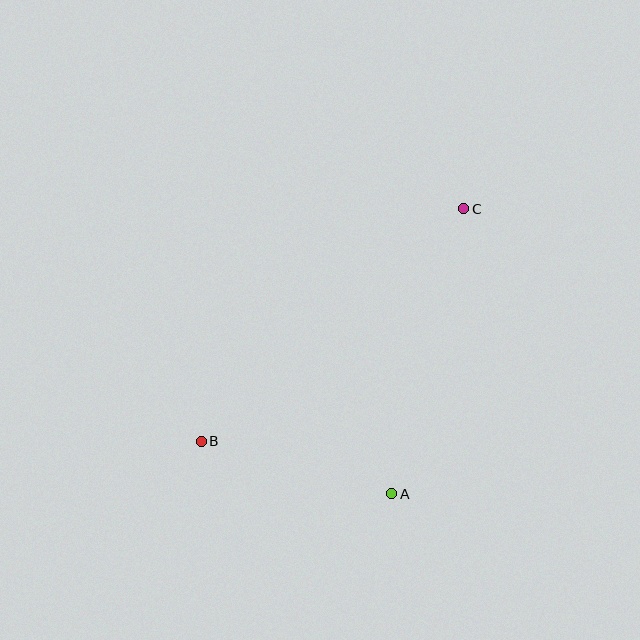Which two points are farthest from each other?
Points B and C are farthest from each other.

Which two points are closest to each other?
Points A and B are closest to each other.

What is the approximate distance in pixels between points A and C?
The distance between A and C is approximately 294 pixels.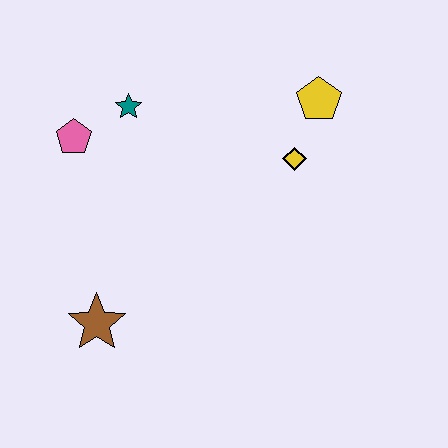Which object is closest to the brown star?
The pink pentagon is closest to the brown star.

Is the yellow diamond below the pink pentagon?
Yes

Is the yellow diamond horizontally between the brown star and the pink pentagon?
No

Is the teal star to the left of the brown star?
No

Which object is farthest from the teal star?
The brown star is farthest from the teal star.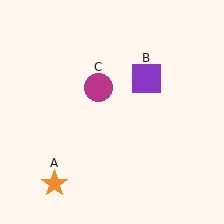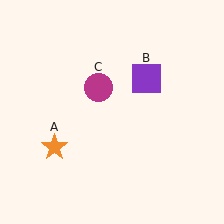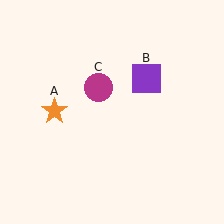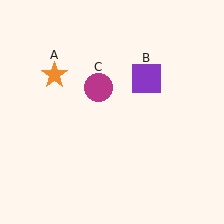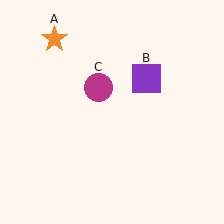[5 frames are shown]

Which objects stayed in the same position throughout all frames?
Purple square (object B) and magenta circle (object C) remained stationary.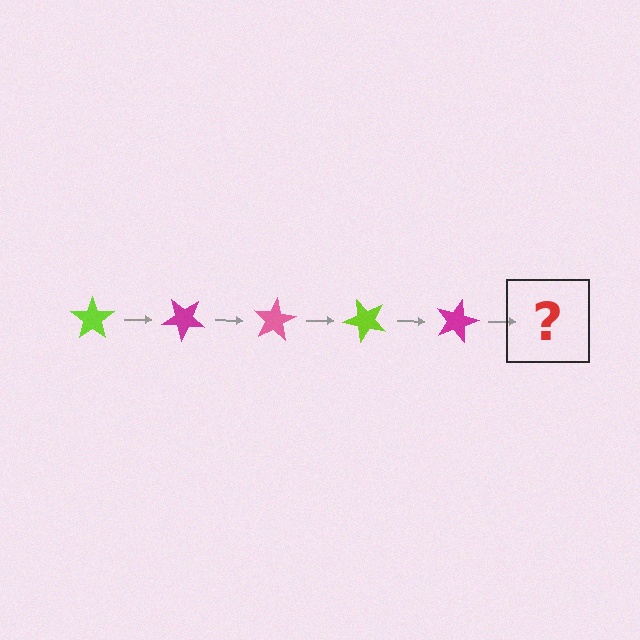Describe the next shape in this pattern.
It should be a pink star, rotated 200 degrees from the start.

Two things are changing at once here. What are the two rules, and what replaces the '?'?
The two rules are that it rotates 40 degrees each step and the color cycles through lime, magenta, and pink. The '?' should be a pink star, rotated 200 degrees from the start.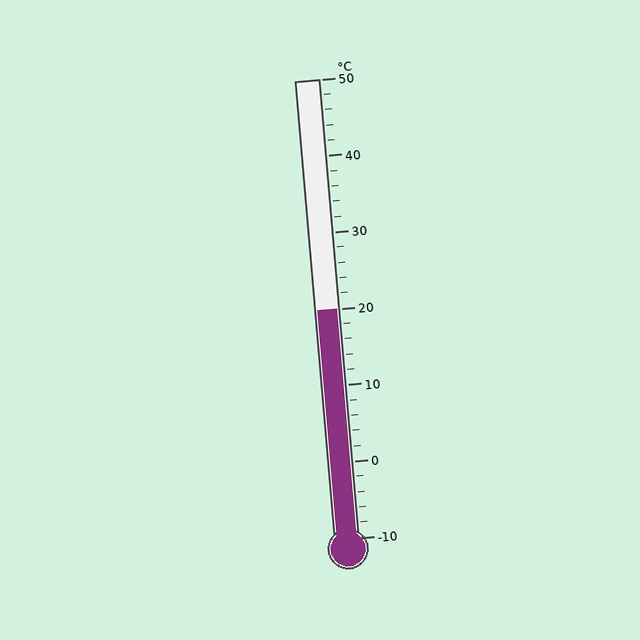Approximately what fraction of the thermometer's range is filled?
The thermometer is filled to approximately 50% of its range.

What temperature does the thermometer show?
The thermometer shows approximately 20°C.